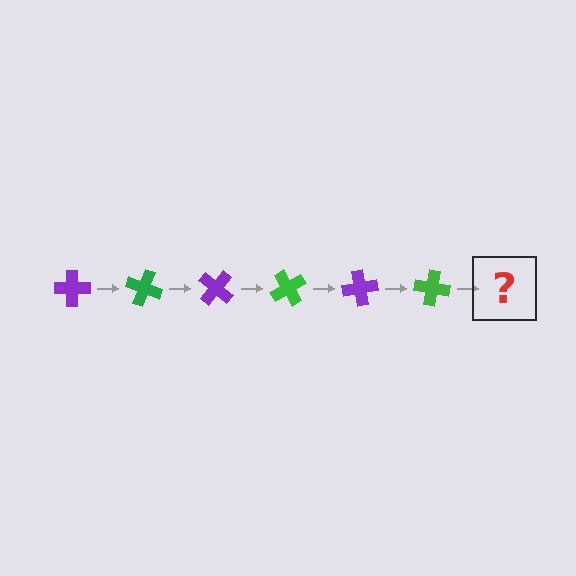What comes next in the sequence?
The next element should be a purple cross, rotated 120 degrees from the start.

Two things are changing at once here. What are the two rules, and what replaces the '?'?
The two rules are that it rotates 20 degrees each step and the color cycles through purple and green. The '?' should be a purple cross, rotated 120 degrees from the start.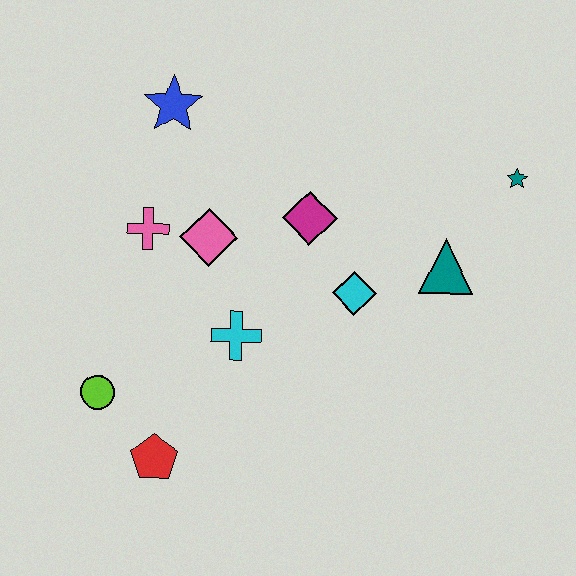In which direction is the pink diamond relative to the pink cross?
The pink diamond is to the right of the pink cross.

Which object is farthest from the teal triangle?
The lime circle is farthest from the teal triangle.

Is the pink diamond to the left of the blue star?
No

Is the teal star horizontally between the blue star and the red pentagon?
No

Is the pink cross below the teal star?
Yes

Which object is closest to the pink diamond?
The pink cross is closest to the pink diamond.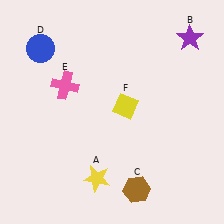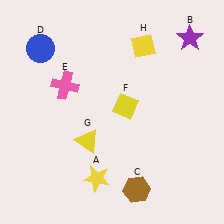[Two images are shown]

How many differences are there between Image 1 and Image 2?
There are 2 differences between the two images.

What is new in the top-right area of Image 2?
A yellow diamond (H) was added in the top-right area of Image 2.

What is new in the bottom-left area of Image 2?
A yellow triangle (G) was added in the bottom-left area of Image 2.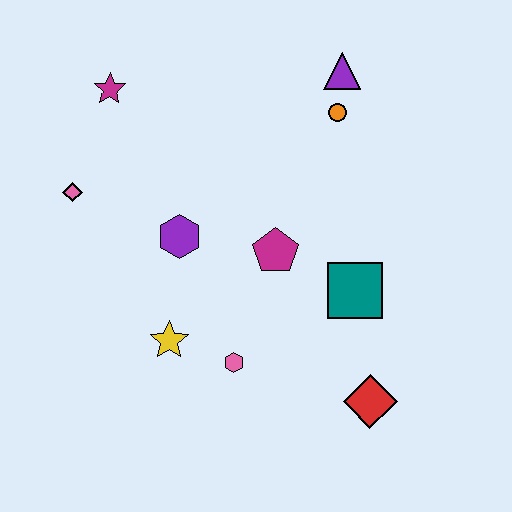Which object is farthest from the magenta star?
The red diamond is farthest from the magenta star.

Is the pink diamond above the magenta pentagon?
Yes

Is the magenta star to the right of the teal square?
No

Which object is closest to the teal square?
The magenta pentagon is closest to the teal square.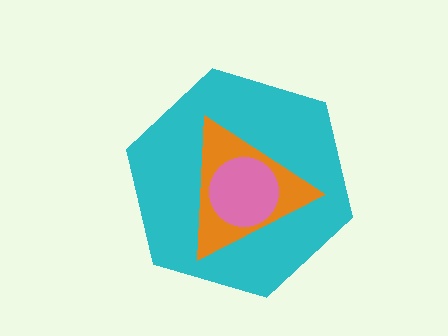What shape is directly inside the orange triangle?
The pink circle.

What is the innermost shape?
The pink circle.